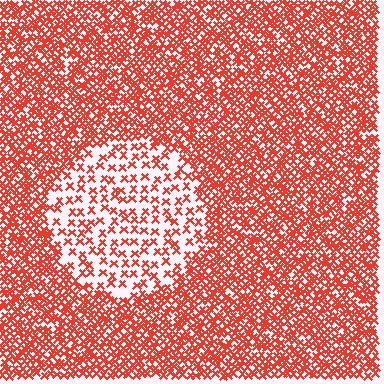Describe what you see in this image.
The image contains small red elements arranged at two different densities. A circle-shaped region is visible where the elements are less densely packed than the surrounding area.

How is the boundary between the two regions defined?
The boundary is defined by a change in element density (approximately 2.6x ratio). All elements are the same color, size, and shape.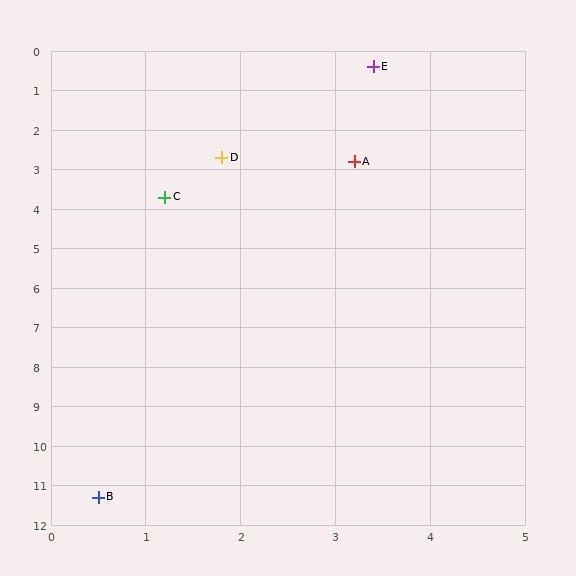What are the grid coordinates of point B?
Point B is at approximately (0.5, 11.3).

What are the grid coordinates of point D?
Point D is at approximately (1.8, 2.7).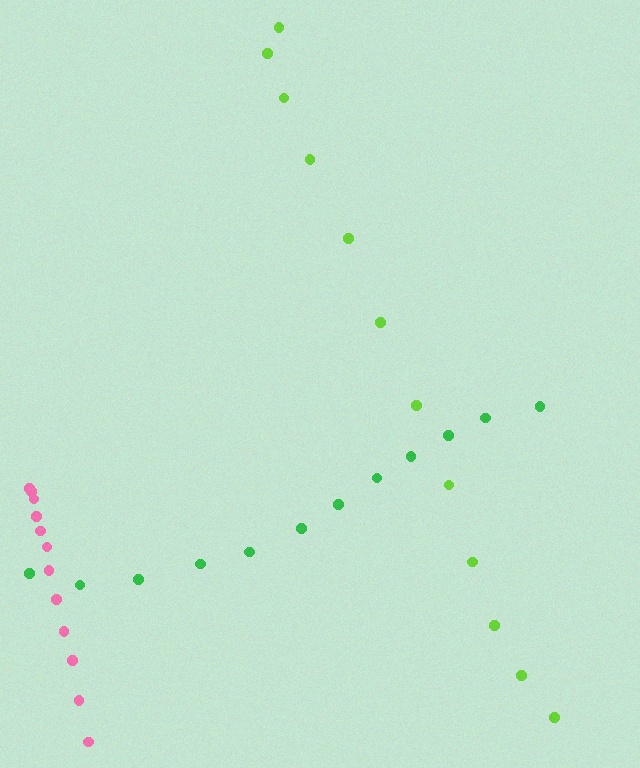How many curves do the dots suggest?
There are 3 distinct paths.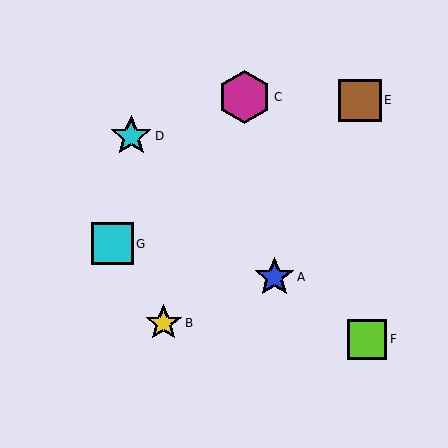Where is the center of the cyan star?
The center of the cyan star is at (131, 136).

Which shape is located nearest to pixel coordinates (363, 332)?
The lime square (labeled F) at (367, 339) is nearest to that location.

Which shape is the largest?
The magenta hexagon (labeled C) is the largest.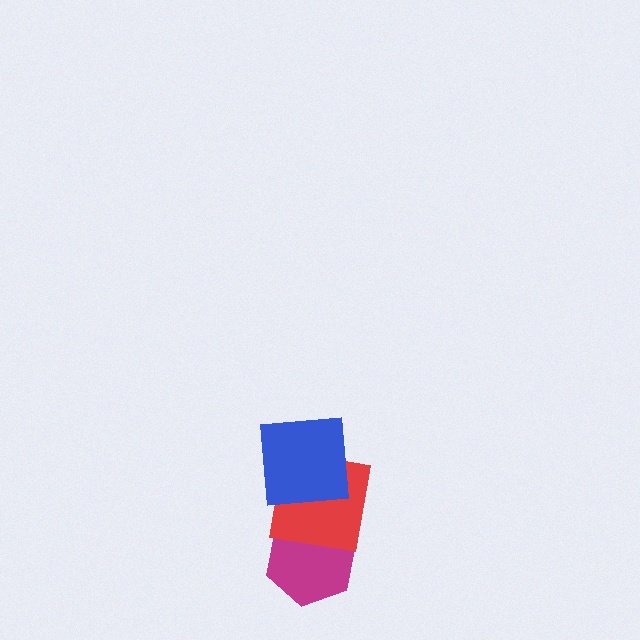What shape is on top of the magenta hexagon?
The red square is on top of the magenta hexagon.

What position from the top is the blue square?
The blue square is 1st from the top.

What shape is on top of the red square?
The blue square is on top of the red square.